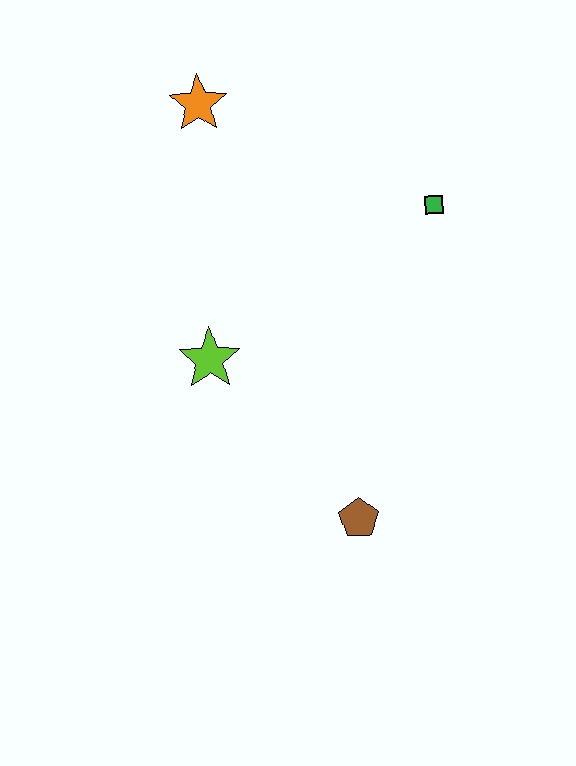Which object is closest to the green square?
The orange star is closest to the green square.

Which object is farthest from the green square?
The brown pentagon is farthest from the green square.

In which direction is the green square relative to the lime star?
The green square is to the right of the lime star.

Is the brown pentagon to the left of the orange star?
No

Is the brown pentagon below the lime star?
Yes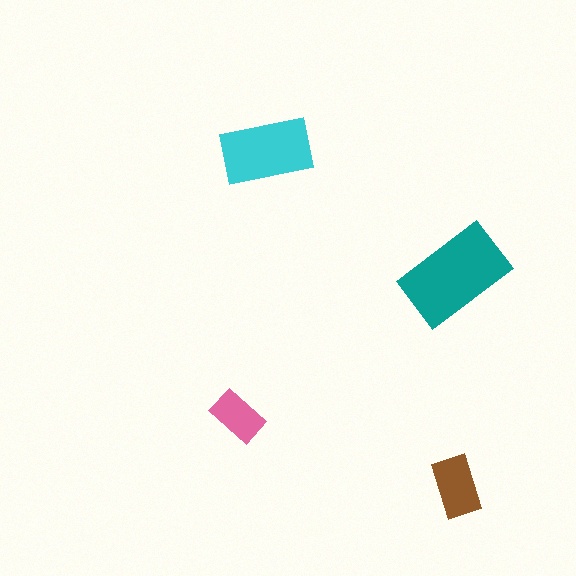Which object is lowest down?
The brown rectangle is bottommost.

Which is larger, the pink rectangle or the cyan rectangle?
The cyan one.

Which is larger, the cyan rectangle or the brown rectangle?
The cyan one.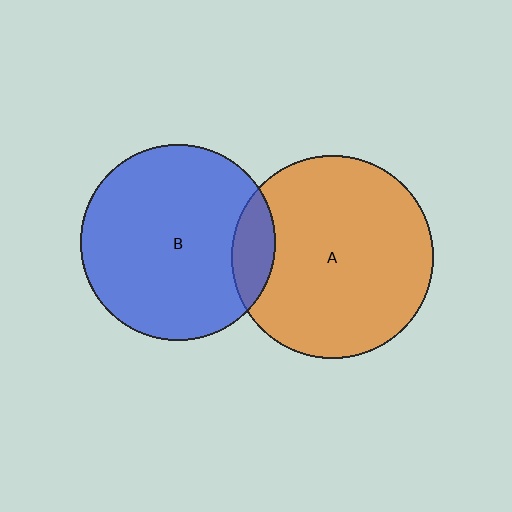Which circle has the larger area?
Circle A (orange).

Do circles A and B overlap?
Yes.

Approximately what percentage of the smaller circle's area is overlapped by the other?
Approximately 10%.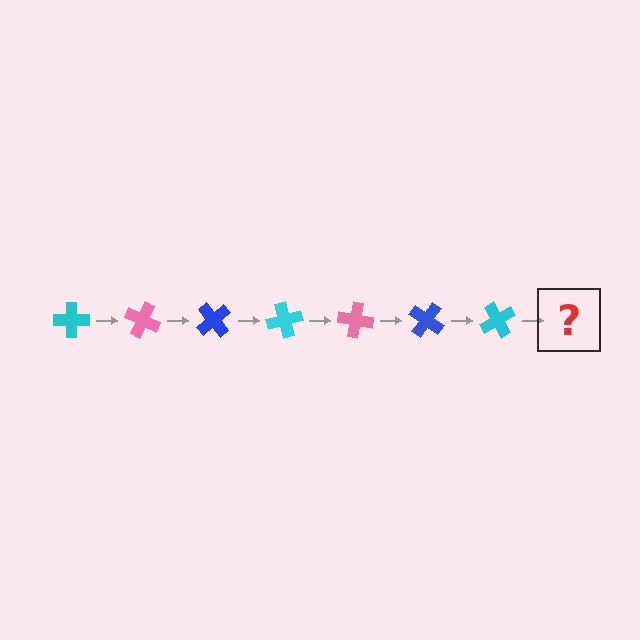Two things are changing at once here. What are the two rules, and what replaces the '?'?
The two rules are that it rotates 25 degrees each step and the color cycles through cyan, pink, and blue. The '?' should be a pink cross, rotated 175 degrees from the start.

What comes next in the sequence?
The next element should be a pink cross, rotated 175 degrees from the start.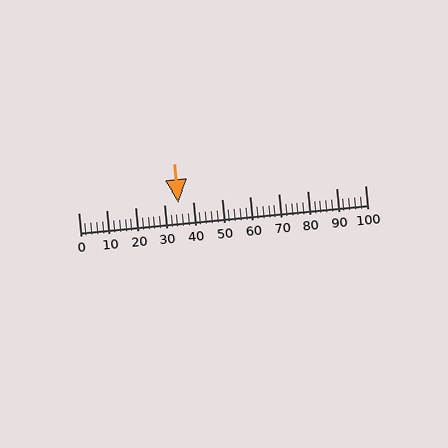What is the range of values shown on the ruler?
The ruler shows values from 0 to 100.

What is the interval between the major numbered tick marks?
The major tick marks are spaced 10 units apart.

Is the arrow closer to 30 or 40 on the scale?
The arrow is closer to 30.